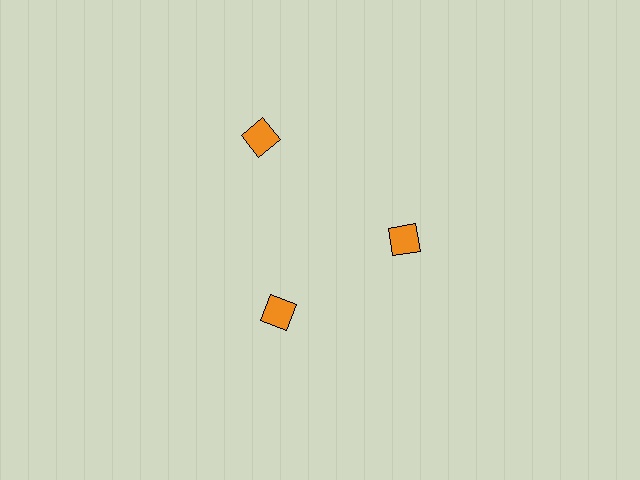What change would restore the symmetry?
The symmetry would be restored by moving it inward, back onto the ring so that all 3 diamonds sit at equal angles and equal distance from the center.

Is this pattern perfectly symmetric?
No. The 3 orange diamonds are arranged in a ring, but one element near the 11 o'clock position is pushed outward from the center, breaking the 3-fold rotational symmetry.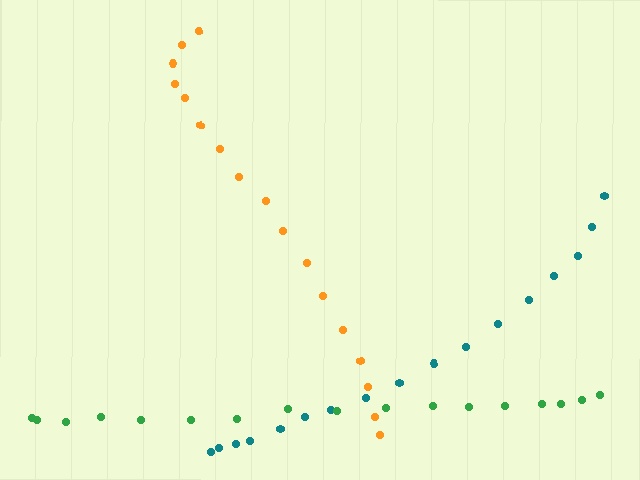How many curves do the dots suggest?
There are 3 distinct paths.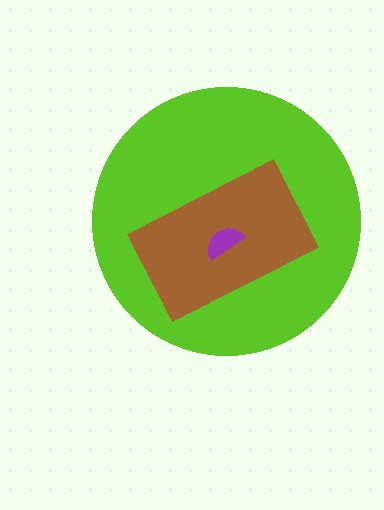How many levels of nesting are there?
3.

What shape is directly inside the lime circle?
The brown rectangle.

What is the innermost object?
The purple semicircle.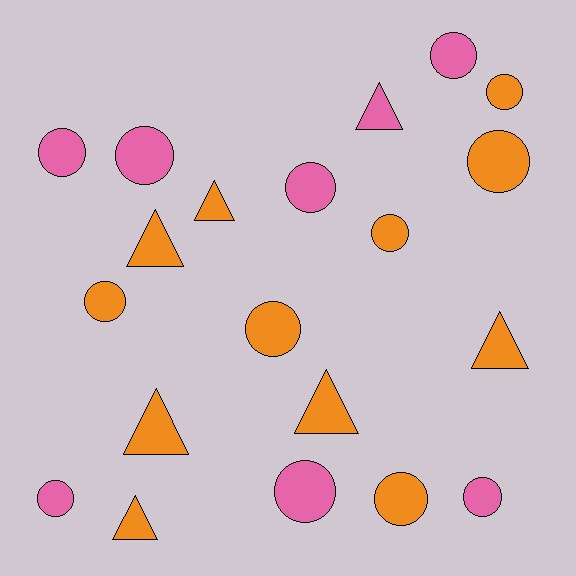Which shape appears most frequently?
Circle, with 13 objects.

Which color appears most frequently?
Orange, with 12 objects.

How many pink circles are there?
There are 7 pink circles.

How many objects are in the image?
There are 20 objects.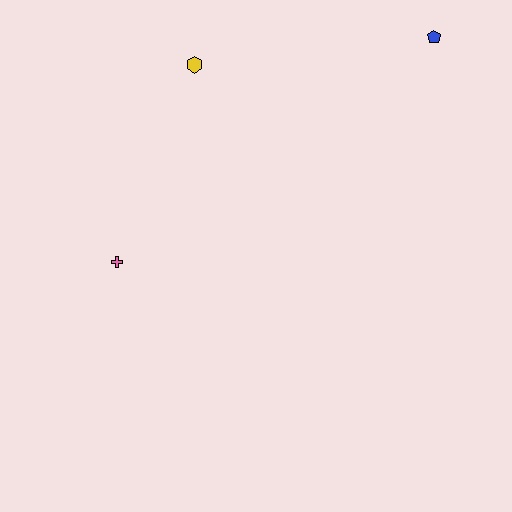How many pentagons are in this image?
There is 1 pentagon.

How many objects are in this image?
There are 3 objects.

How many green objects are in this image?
There are no green objects.